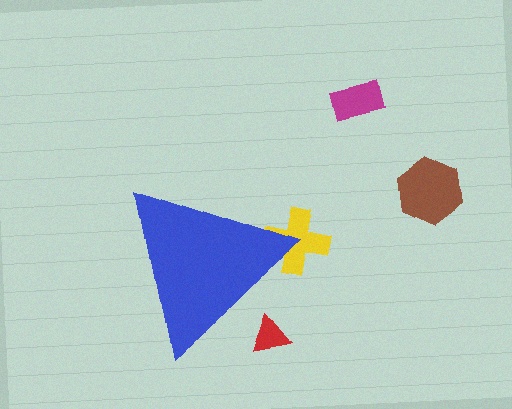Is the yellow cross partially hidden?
Yes, the yellow cross is partially hidden behind the blue triangle.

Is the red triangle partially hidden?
Yes, the red triangle is partially hidden behind the blue triangle.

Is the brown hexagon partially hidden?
No, the brown hexagon is fully visible.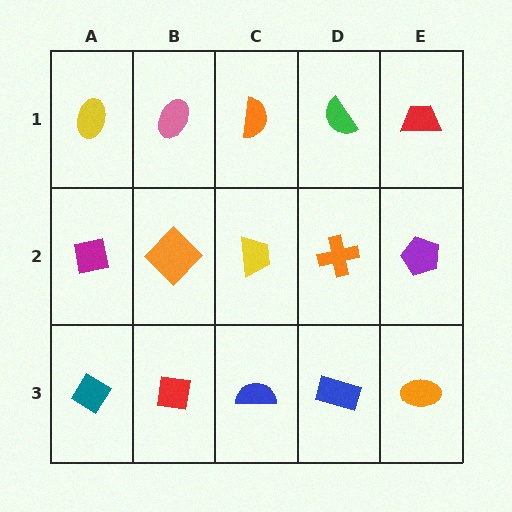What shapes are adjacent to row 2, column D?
A green semicircle (row 1, column D), a blue rectangle (row 3, column D), a yellow trapezoid (row 2, column C), a purple pentagon (row 2, column E).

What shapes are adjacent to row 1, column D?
An orange cross (row 2, column D), an orange semicircle (row 1, column C), a red trapezoid (row 1, column E).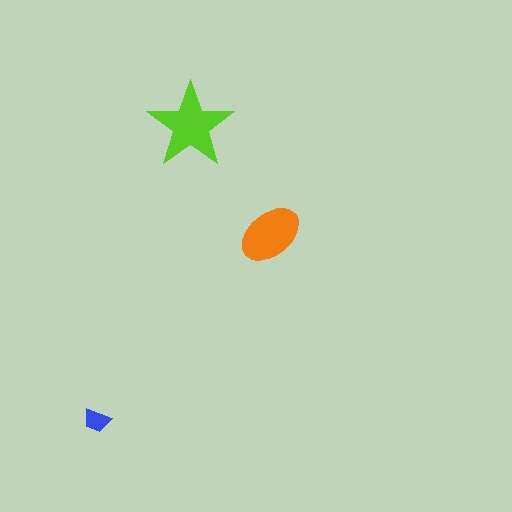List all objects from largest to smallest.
The lime star, the orange ellipse, the blue trapezoid.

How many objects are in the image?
There are 3 objects in the image.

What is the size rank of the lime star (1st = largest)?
1st.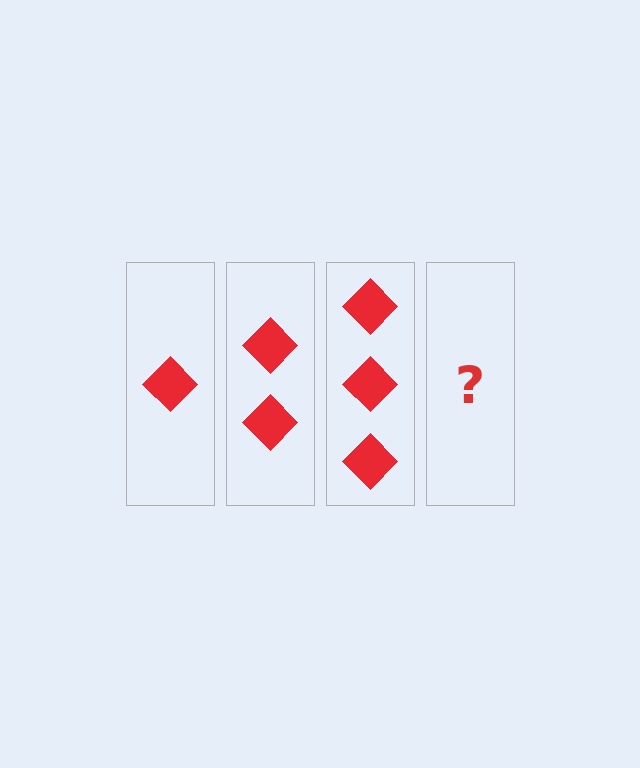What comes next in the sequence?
The next element should be 4 diamonds.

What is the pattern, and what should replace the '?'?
The pattern is that each step adds one more diamond. The '?' should be 4 diamonds.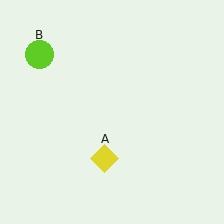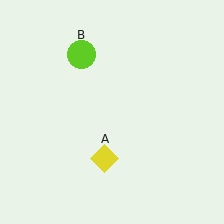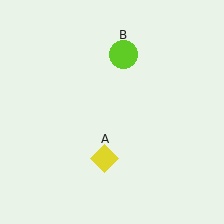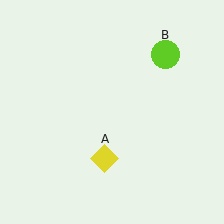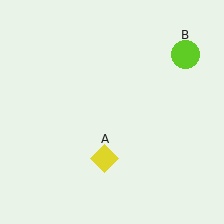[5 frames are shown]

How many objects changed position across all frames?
1 object changed position: lime circle (object B).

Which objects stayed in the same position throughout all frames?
Yellow diamond (object A) remained stationary.